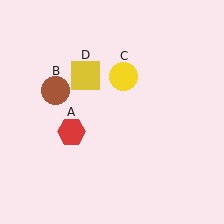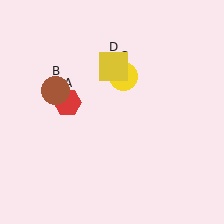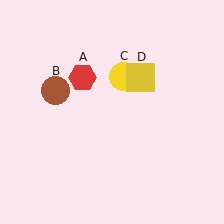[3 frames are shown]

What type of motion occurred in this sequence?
The red hexagon (object A), yellow square (object D) rotated clockwise around the center of the scene.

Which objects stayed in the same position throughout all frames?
Brown circle (object B) and yellow circle (object C) remained stationary.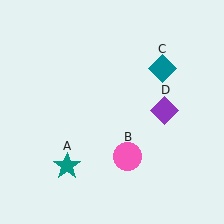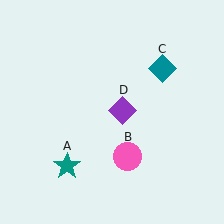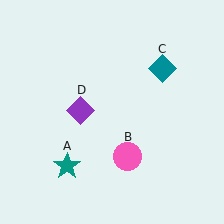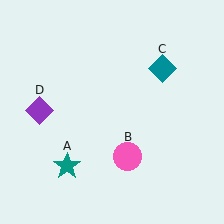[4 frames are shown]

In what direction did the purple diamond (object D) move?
The purple diamond (object D) moved left.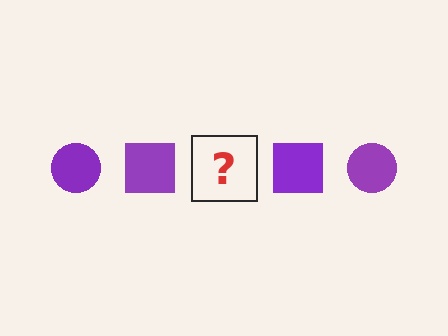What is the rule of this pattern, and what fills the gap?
The rule is that the pattern cycles through circle, square shapes in purple. The gap should be filled with a purple circle.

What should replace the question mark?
The question mark should be replaced with a purple circle.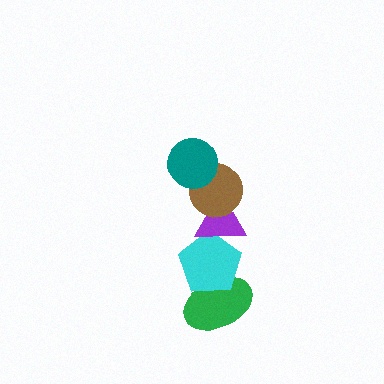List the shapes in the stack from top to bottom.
From top to bottom: the teal circle, the brown circle, the purple triangle, the cyan pentagon, the green ellipse.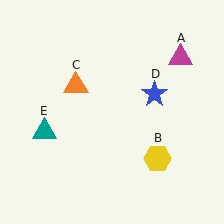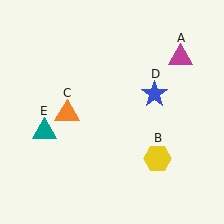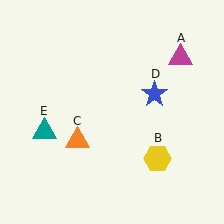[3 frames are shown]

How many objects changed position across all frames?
1 object changed position: orange triangle (object C).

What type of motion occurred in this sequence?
The orange triangle (object C) rotated counterclockwise around the center of the scene.